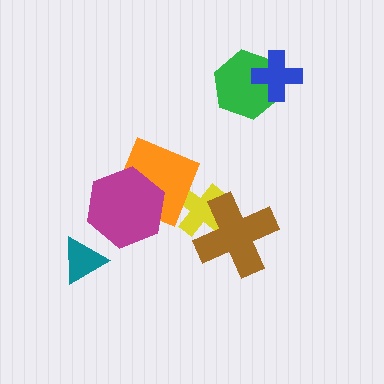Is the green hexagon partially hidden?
Yes, it is partially covered by another shape.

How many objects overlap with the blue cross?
1 object overlaps with the blue cross.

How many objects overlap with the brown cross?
1 object overlaps with the brown cross.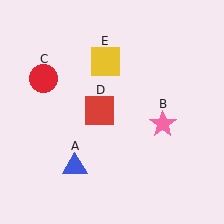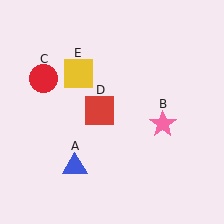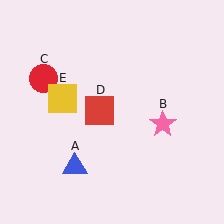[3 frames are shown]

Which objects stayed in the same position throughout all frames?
Blue triangle (object A) and pink star (object B) and red circle (object C) and red square (object D) remained stationary.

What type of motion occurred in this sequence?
The yellow square (object E) rotated counterclockwise around the center of the scene.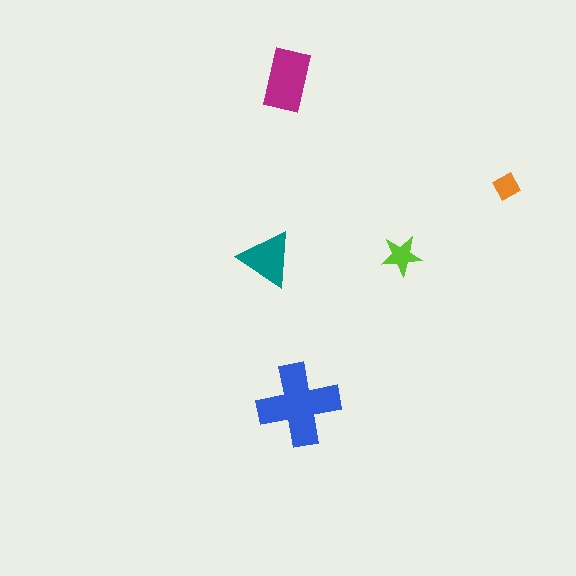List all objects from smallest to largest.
The orange diamond, the lime star, the teal triangle, the magenta rectangle, the blue cross.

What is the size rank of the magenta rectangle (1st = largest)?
2nd.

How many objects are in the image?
There are 5 objects in the image.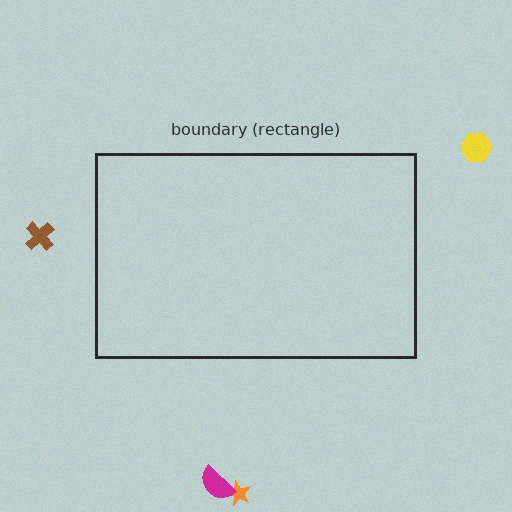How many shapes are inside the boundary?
0 inside, 4 outside.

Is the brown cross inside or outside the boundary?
Outside.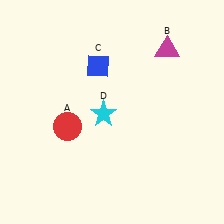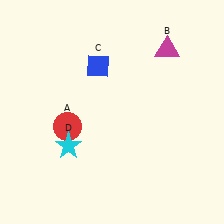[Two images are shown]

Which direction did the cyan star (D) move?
The cyan star (D) moved left.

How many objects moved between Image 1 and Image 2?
1 object moved between the two images.